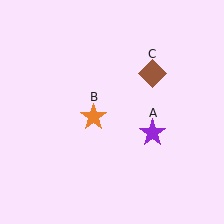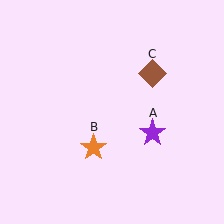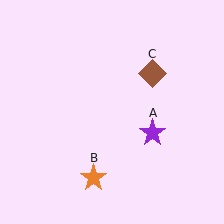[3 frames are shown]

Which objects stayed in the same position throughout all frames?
Purple star (object A) and brown diamond (object C) remained stationary.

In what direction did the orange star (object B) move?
The orange star (object B) moved down.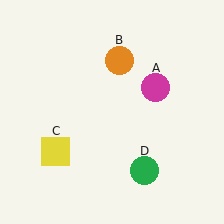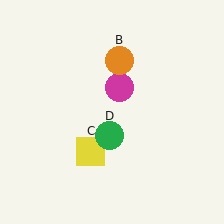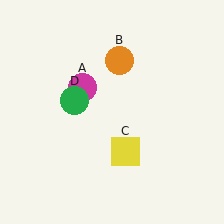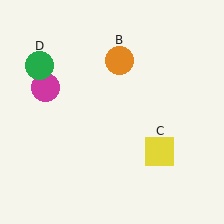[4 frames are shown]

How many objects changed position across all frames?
3 objects changed position: magenta circle (object A), yellow square (object C), green circle (object D).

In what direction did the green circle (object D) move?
The green circle (object D) moved up and to the left.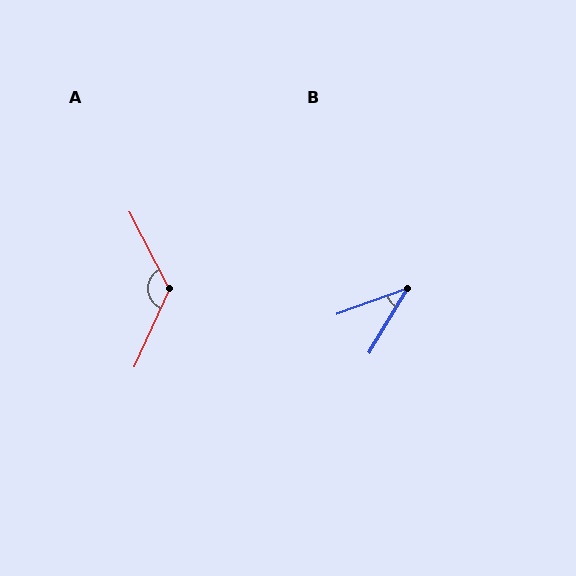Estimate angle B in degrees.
Approximately 39 degrees.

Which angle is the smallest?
B, at approximately 39 degrees.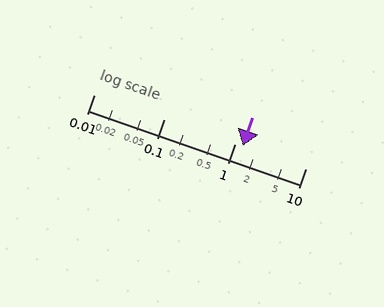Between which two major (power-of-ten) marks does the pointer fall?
The pointer is between 1 and 10.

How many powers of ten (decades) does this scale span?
The scale spans 3 decades, from 0.01 to 10.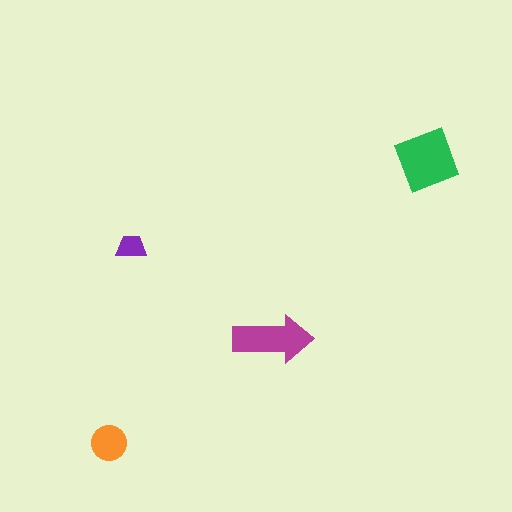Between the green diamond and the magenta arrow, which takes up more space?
The green diamond.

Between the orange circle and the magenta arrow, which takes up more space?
The magenta arrow.